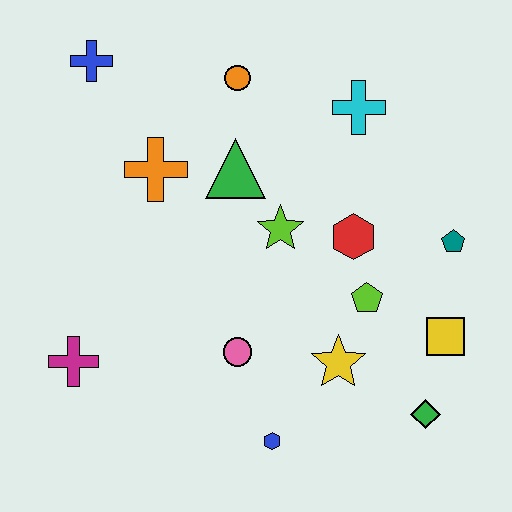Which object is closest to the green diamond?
The yellow square is closest to the green diamond.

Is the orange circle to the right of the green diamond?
No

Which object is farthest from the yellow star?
The blue cross is farthest from the yellow star.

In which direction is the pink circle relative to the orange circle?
The pink circle is below the orange circle.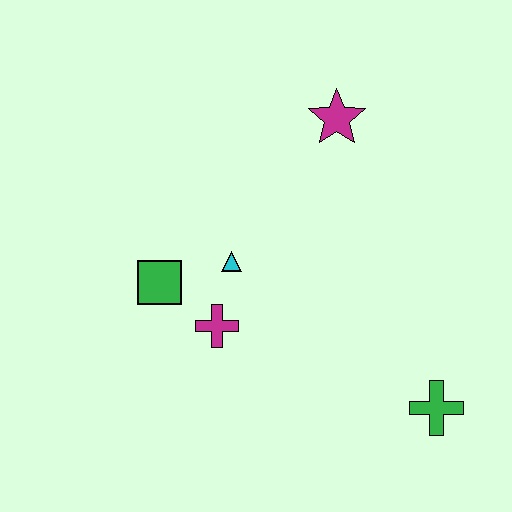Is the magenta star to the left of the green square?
No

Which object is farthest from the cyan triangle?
The green cross is farthest from the cyan triangle.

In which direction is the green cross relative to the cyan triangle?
The green cross is to the right of the cyan triangle.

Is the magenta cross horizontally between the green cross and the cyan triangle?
No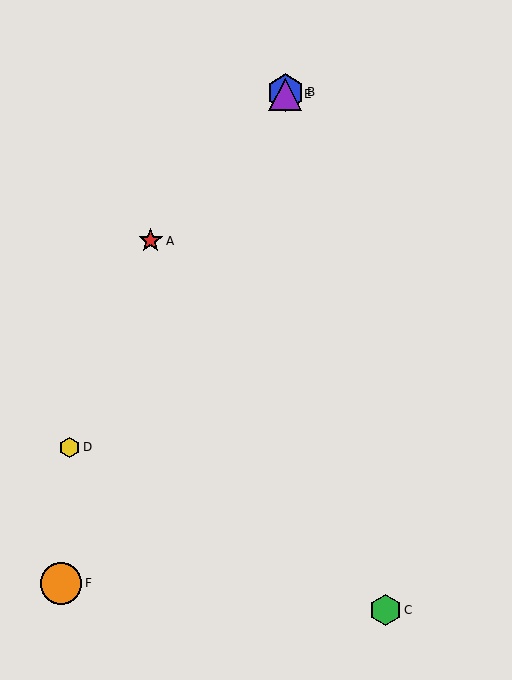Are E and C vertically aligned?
No, E is at x≈285 and C is at x≈386.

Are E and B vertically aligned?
Yes, both are at x≈285.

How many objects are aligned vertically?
2 objects (B, E) are aligned vertically.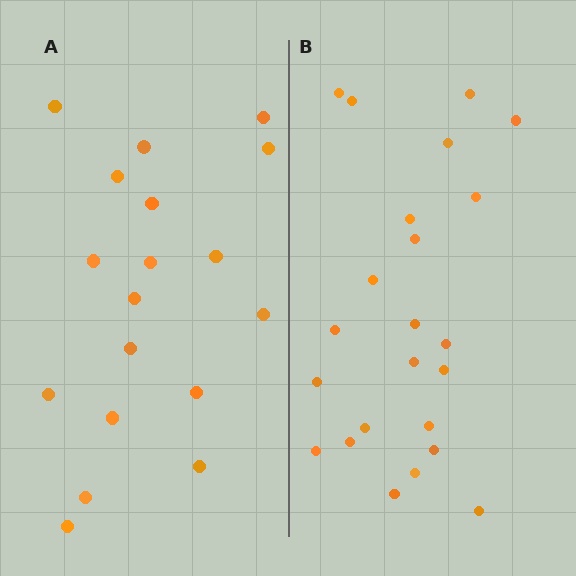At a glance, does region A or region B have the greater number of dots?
Region B (the right region) has more dots.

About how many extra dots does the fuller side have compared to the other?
Region B has about 5 more dots than region A.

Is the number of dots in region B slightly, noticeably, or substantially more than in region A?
Region B has noticeably more, but not dramatically so. The ratio is roughly 1.3 to 1.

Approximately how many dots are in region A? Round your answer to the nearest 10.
About 20 dots. (The exact count is 18, which rounds to 20.)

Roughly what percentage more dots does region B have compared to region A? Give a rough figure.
About 30% more.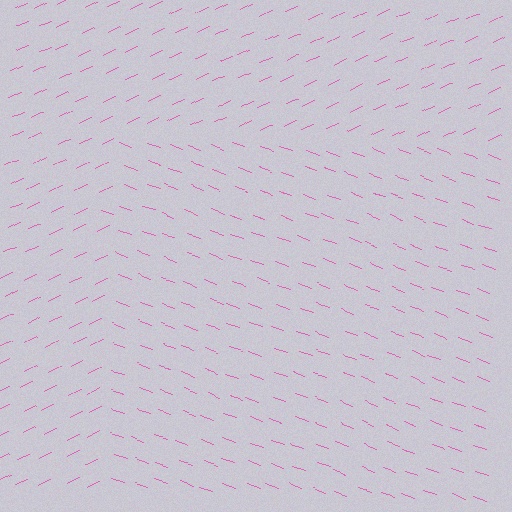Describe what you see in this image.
The image is filled with small pink line segments. A rectangle region in the image has lines oriented differently from the surrounding lines, creating a visible texture boundary.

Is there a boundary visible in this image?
Yes, there is a texture boundary formed by a change in line orientation.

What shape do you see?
I see a rectangle.